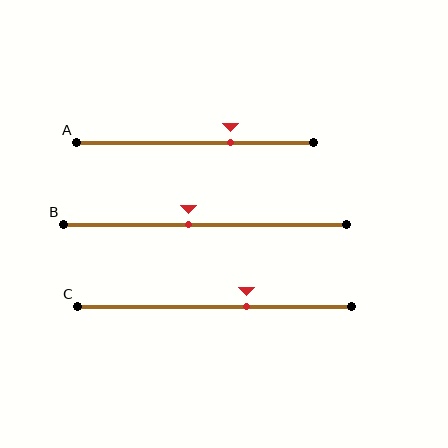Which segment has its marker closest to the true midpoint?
Segment B has its marker closest to the true midpoint.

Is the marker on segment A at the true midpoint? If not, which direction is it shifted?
No, the marker on segment A is shifted to the right by about 15% of the segment length.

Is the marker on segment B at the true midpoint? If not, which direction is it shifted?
No, the marker on segment B is shifted to the left by about 6% of the segment length.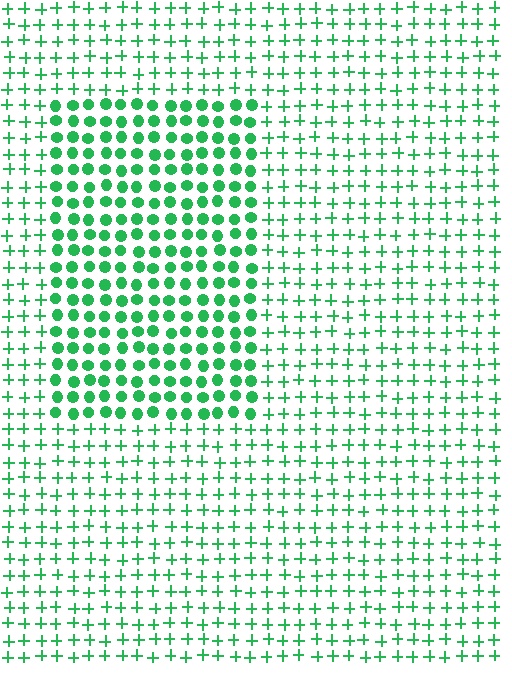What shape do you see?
I see a rectangle.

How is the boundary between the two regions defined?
The boundary is defined by a change in element shape: circles inside vs. plus signs outside. All elements share the same color and spacing.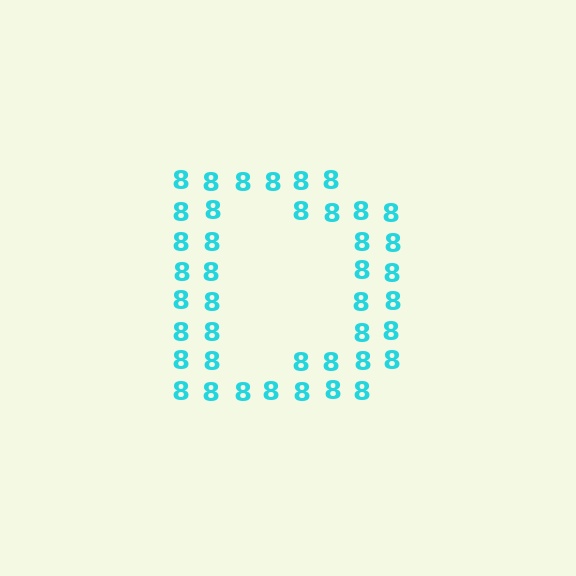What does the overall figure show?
The overall figure shows the letter D.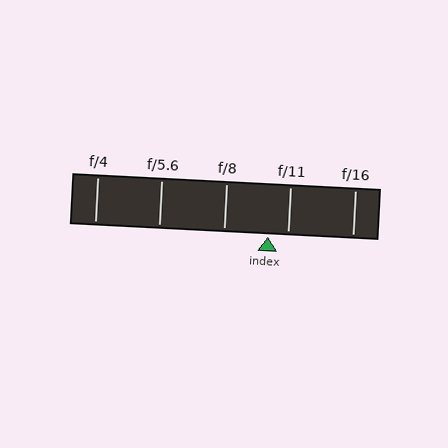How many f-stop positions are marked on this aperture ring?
There are 5 f-stop positions marked.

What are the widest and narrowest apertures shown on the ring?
The widest aperture shown is f/4 and the narrowest is f/16.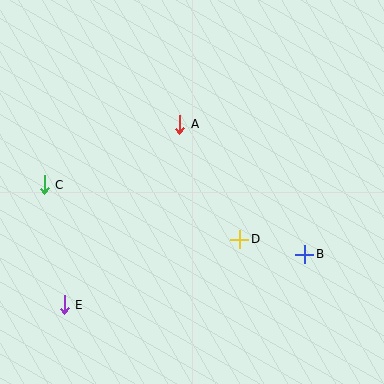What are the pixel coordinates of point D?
Point D is at (240, 239).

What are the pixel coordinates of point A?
Point A is at (180, 124).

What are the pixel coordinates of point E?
Point E is at (64, 305).